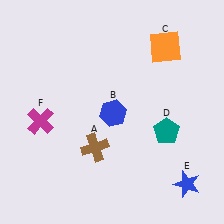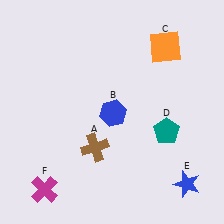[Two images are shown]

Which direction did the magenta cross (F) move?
The magenta cross (F) moved down.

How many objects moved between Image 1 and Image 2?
1 object moved between the two images.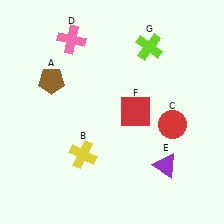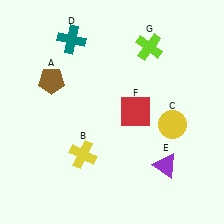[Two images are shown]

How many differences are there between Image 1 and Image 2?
There are 2 differences between the two images.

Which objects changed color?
C changed from red to yellow. D changed from pink to teal.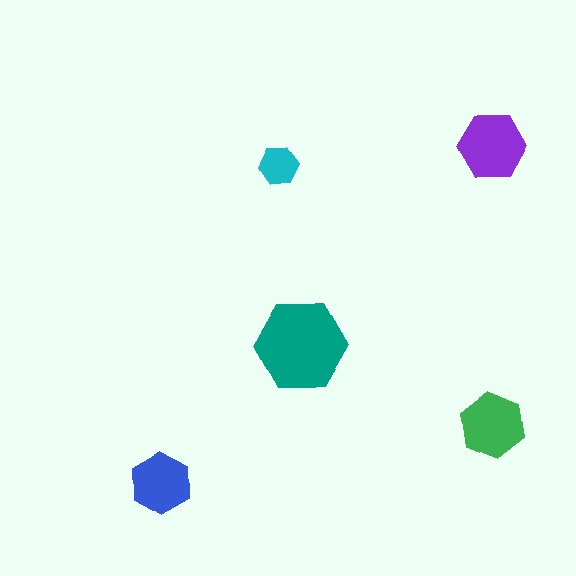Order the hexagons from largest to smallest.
the teal one, the purple one, the green one, the blue one, the cyan one.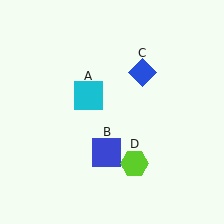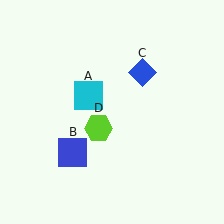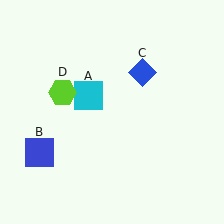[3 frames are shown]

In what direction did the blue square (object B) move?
The blue square (object B) moved left.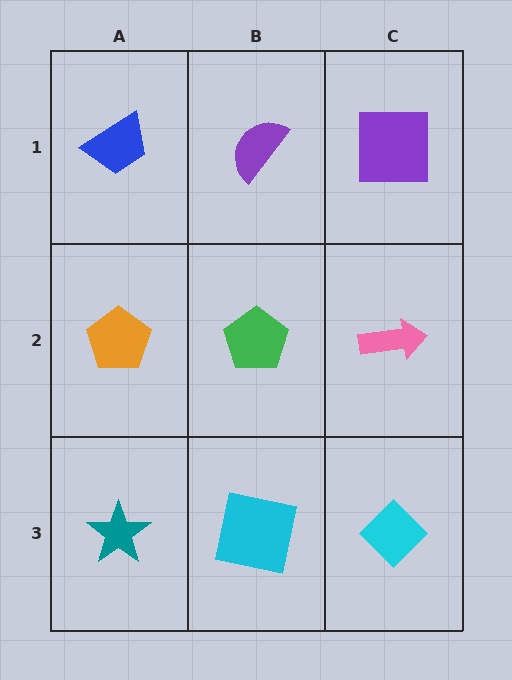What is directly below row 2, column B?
A cyan square.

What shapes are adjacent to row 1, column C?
A pink arrow (row 2, column C), a purple semicircle (row 1, column B).